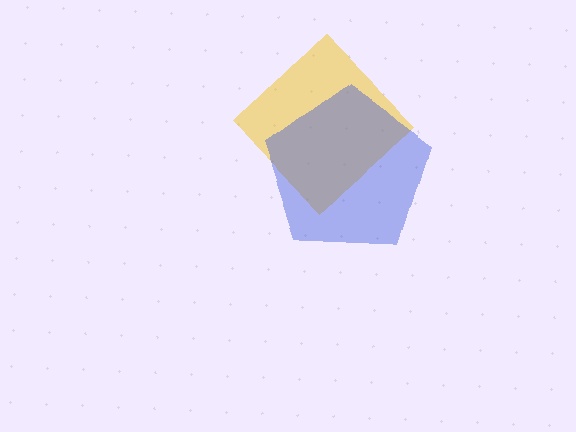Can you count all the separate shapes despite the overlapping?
Yes, there are 2 separate shapes.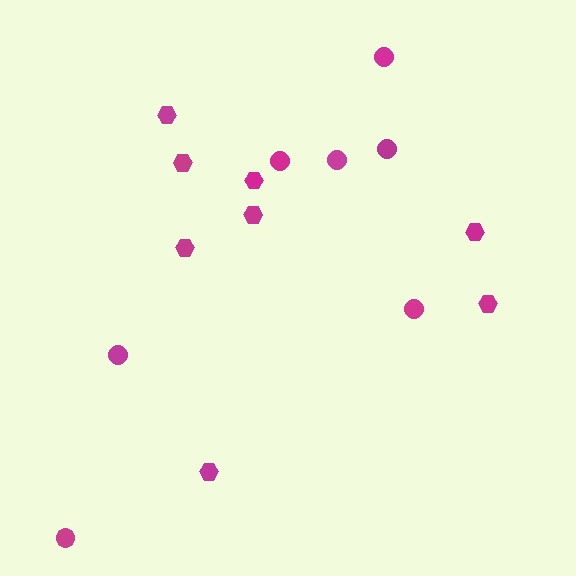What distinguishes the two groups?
There are 2 groups: one group of hexagons (8) and one group of circles (7).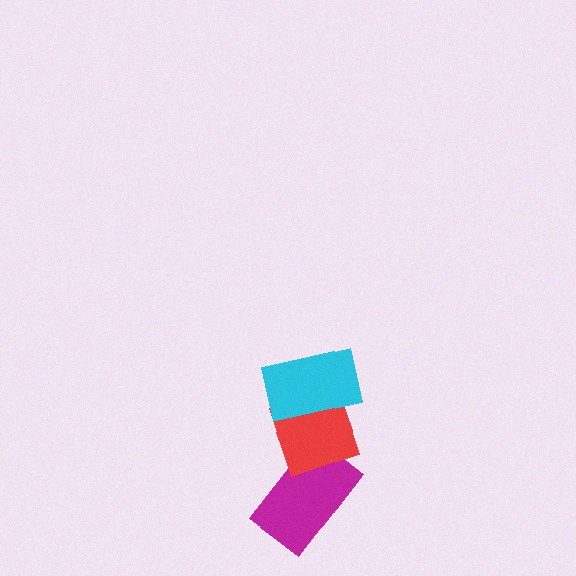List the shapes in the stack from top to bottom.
From top to bottom: the cyan rectangle, the red diamond, the magenta rectangle.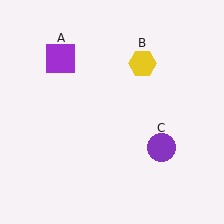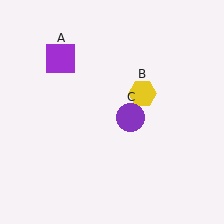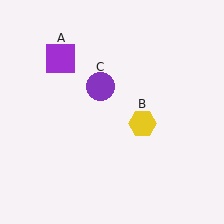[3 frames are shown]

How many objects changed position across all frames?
2 objects changed position: yellow hexagon (object B), purple circle (object C).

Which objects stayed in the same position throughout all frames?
Purple square (object A) remained stationary.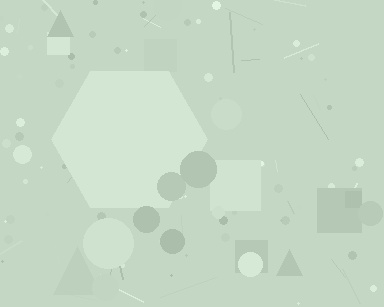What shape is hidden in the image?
A hexagon is hidden in the image.